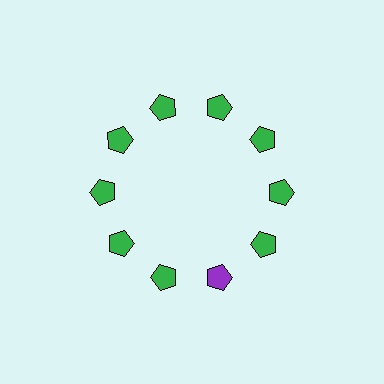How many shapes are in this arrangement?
There are 10 shapes arranged in a ring pattern.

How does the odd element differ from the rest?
It has a different color: purple instead of green.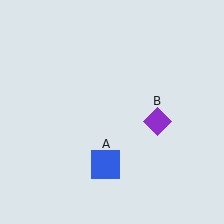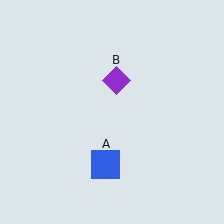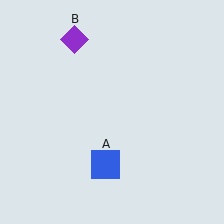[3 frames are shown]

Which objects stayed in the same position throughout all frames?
Blue square (object A) remained stationary.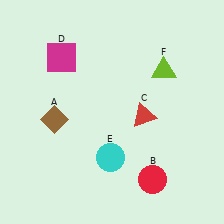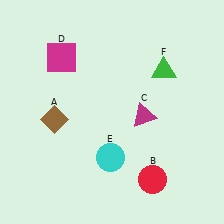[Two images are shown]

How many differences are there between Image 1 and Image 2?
There are 2 differences between the two images.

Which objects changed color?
C changed from red to magenta. F changed from lime to green.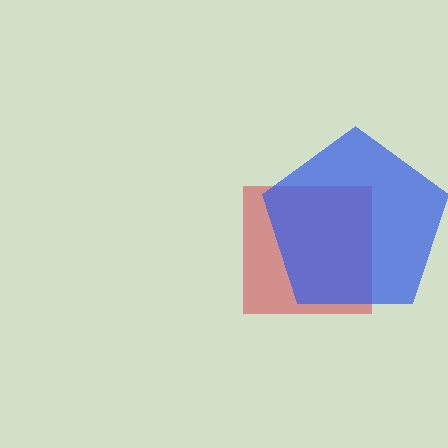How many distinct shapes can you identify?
There are 2 distinct shapes: a red square, a blue pentagon.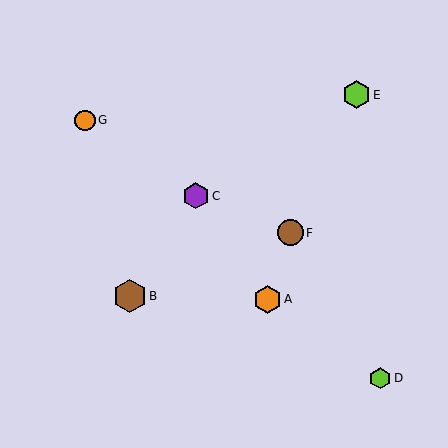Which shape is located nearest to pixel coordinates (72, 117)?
The orange circle (labeled G) at (85, 120) is nearest to that location.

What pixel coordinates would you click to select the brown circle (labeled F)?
Click at (290, 233) to select the brown circle F.